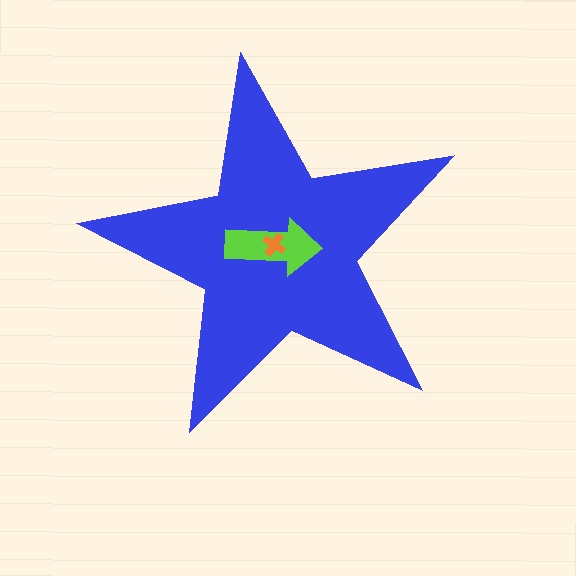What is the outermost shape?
The blue star.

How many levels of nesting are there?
3.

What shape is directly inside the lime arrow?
The orange cross.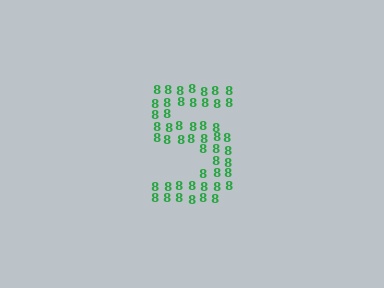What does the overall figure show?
The overall figure shows the digit 5.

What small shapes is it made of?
It is made of small digit 8's.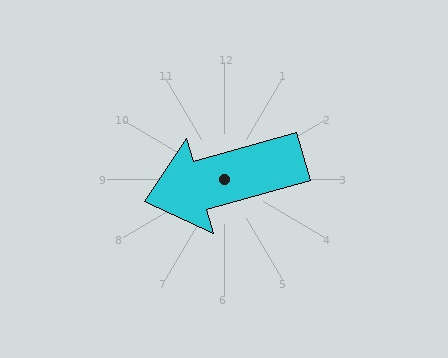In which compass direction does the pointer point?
West.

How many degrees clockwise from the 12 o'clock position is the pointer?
Approximately 254 degrees.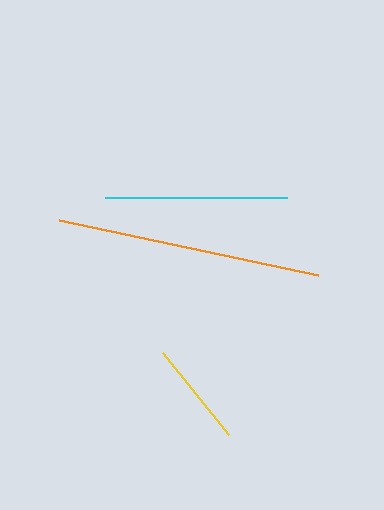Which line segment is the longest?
The orange line is the longest at approximately 265 pixels.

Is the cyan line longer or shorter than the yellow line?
The cyan line is longer than the yellow line.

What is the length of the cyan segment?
The cyan segment is approximately 181 pixels long.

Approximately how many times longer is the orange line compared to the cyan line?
The orange line is approximately 1.5 times the length of the cyan line.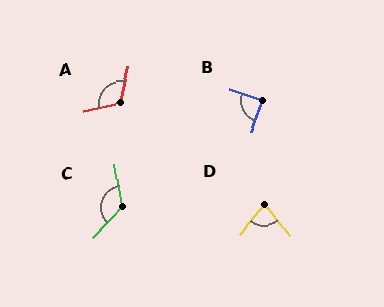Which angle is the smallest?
D, at approximately 77 degrees.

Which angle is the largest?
C, at approximately 128 degrees.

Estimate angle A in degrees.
Approximately 116 degrees.